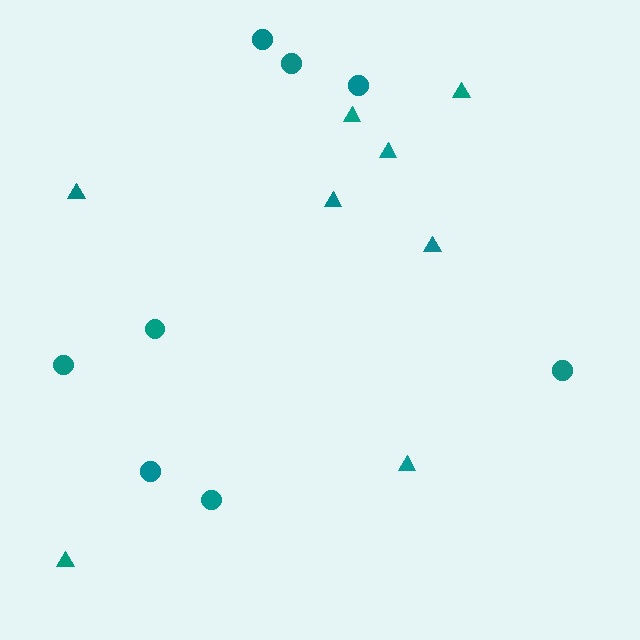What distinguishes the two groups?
There are 2 groups: one group of circles (8) and one group of triangles (8).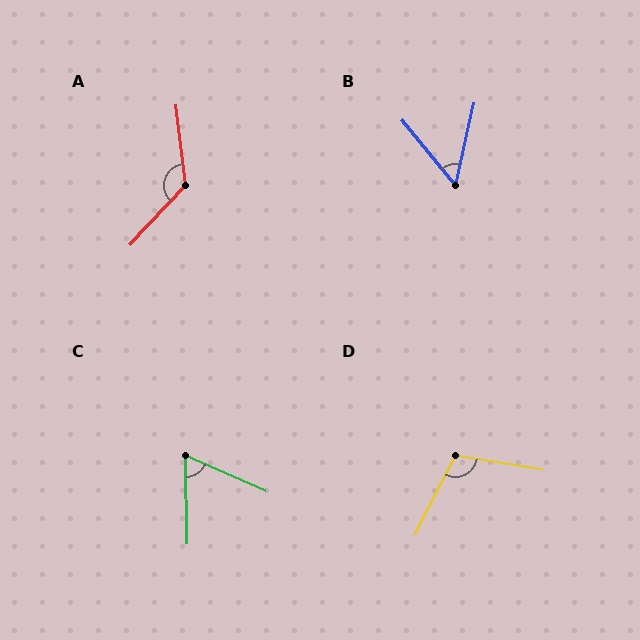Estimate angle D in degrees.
Approximately 107 degrees.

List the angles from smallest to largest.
B (52°), C (65°), D (107°), A (130°).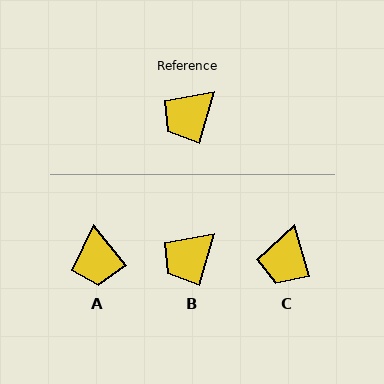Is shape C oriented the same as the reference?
No, it is off by about 32 degrees.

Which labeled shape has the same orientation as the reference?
B.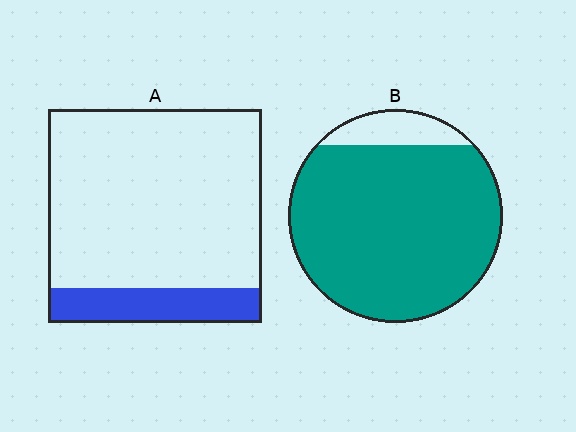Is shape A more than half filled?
No.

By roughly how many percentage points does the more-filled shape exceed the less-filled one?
By roughly 75 percentage points (B over A).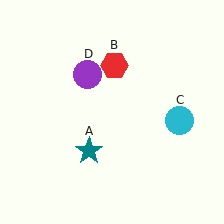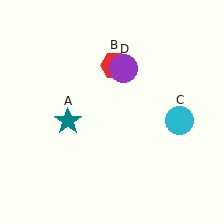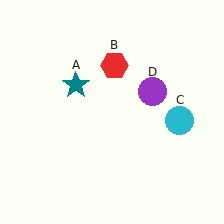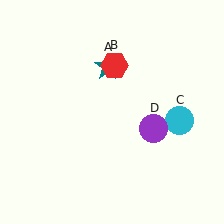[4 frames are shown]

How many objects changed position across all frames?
2 objects changed position: teal star (object A), purple circle (object D).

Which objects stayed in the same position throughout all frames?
Red hexagon (object B) and cyan circle (object C) remained stationary.